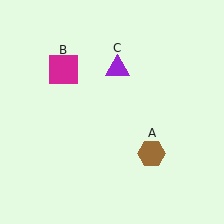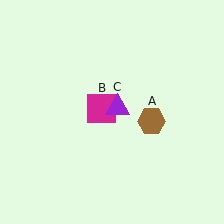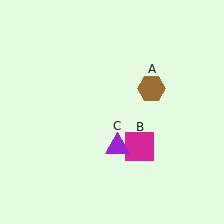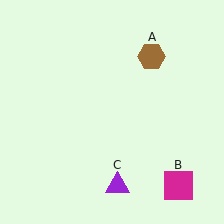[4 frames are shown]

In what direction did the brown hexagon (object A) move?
The brown hexagon (object A) moved up.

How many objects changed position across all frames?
3 objects changed position: brown hexagon (object A), magenta square (object B), purple triangle (object C).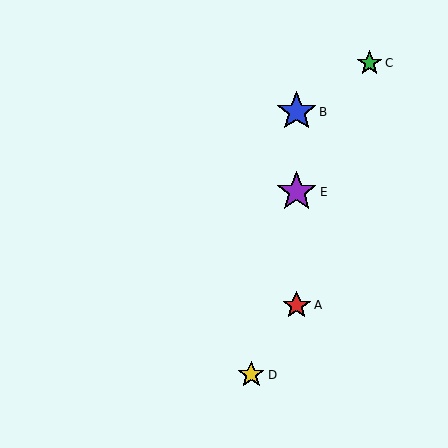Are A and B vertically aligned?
Yes, both are at x≈297.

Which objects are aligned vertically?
Objects A, B, E are aligned vertically.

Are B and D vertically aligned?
No, B is at x≈297 and D is at x≈251.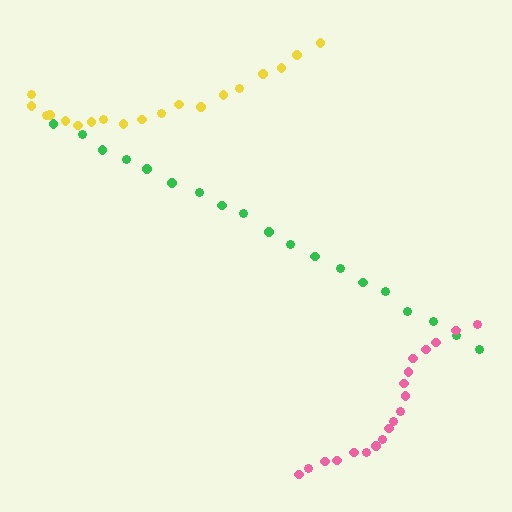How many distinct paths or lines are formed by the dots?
There are 3 distinct paths.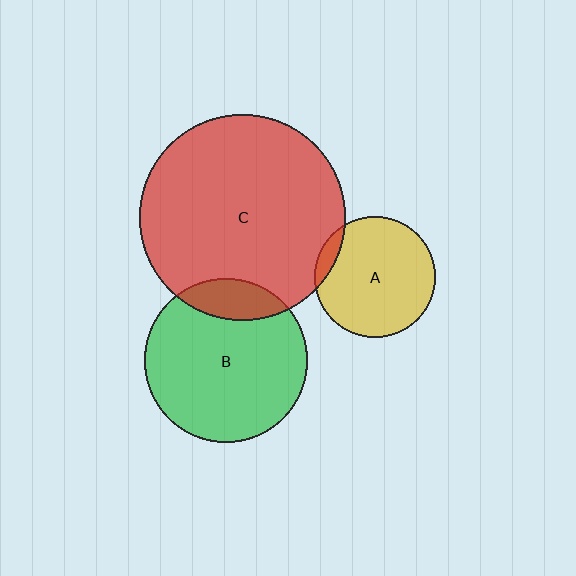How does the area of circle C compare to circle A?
Approximately 2.9 times.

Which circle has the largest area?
Circle C (red).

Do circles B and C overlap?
Yes.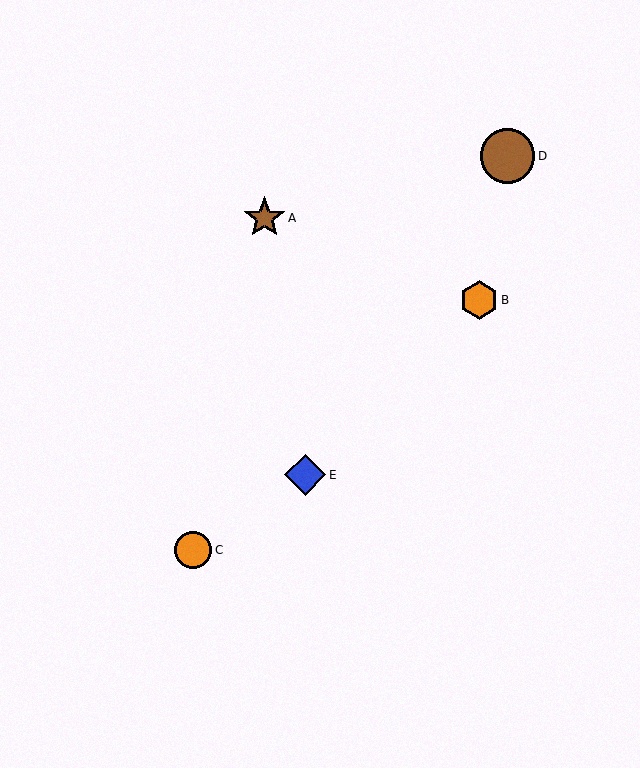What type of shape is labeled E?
Shape E is a blue diamond.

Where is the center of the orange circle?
The center of the orange circle is at (193, 550).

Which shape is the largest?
The brown circle (labeled D) is the largest.